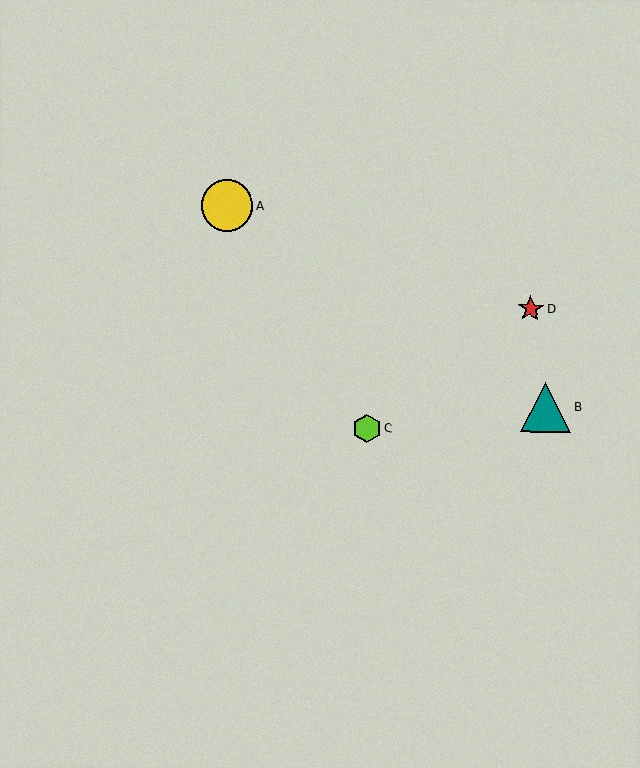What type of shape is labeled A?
Shape A is a yellow circle.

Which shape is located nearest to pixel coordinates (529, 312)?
The red star (labeled D) at (530, 309) is nearest to that location.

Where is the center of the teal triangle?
The center of the teal triangle is at (545, 407).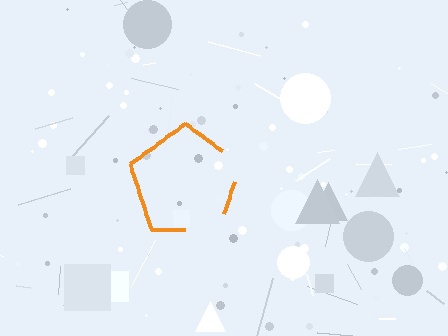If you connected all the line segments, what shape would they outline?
They would outline a pentagon.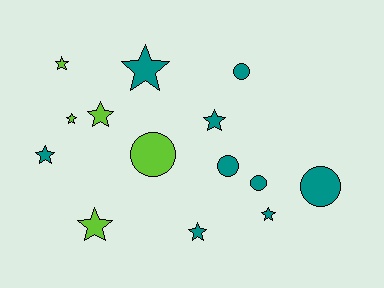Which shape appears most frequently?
Star, with 9 objects.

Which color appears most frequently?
Teal, with 9 objects.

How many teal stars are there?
There are 5 teal stars.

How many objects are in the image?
There are 14 objects.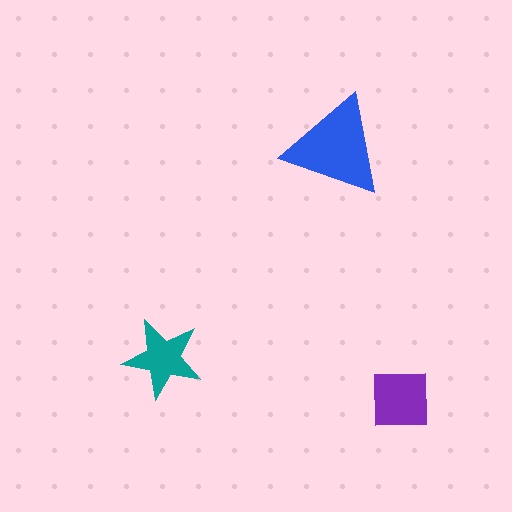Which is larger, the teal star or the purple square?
The purple square.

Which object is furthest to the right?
The purple square is rightmost.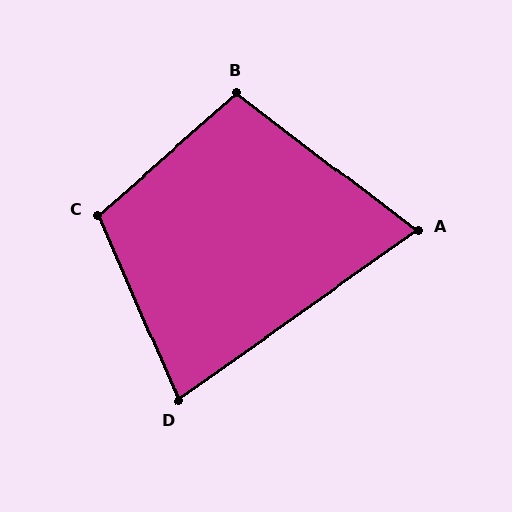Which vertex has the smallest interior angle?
A, at approximately 73 degrees.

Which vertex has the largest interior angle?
C, at approximately 107 degrees.